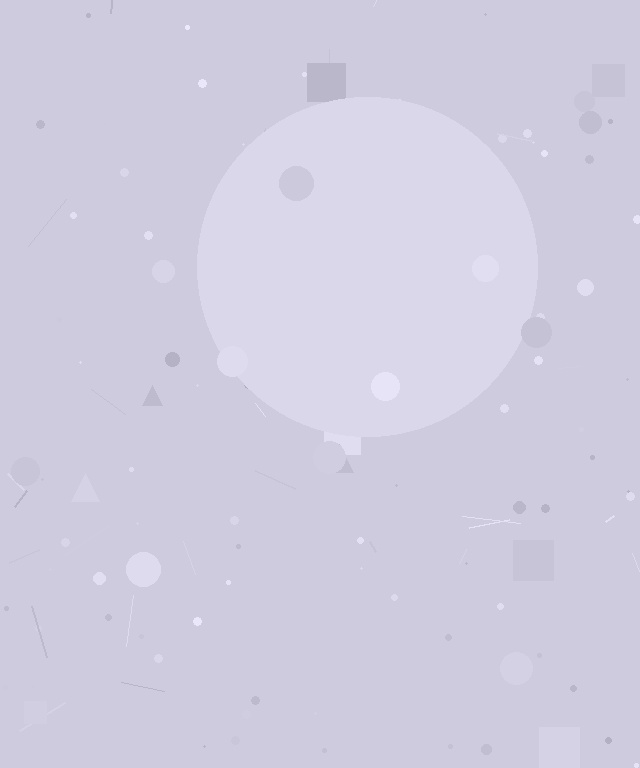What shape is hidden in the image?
A circle is hidden in the image.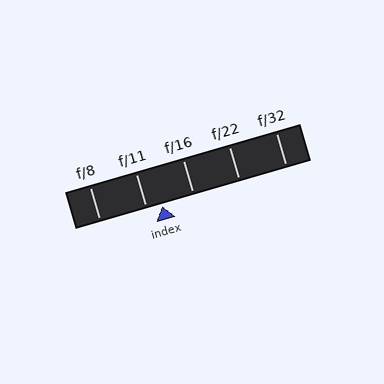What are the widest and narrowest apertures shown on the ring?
The widest aperture shown is f/8 and the narrowest is f/32.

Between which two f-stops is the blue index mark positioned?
The index mark is between f/11 and f/16.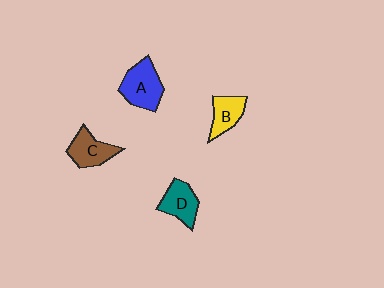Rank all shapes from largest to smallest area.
From largest to smallest: A (blue), C (brown), D (teal), B (yellow).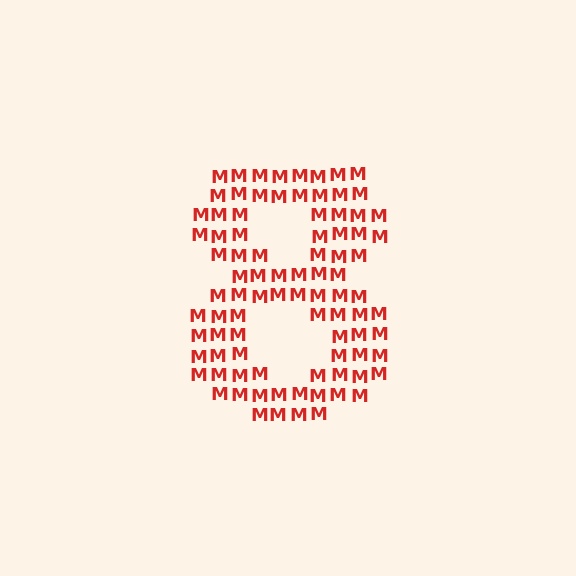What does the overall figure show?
The overall figure shows the digit 8.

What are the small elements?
The small elements are letter M's.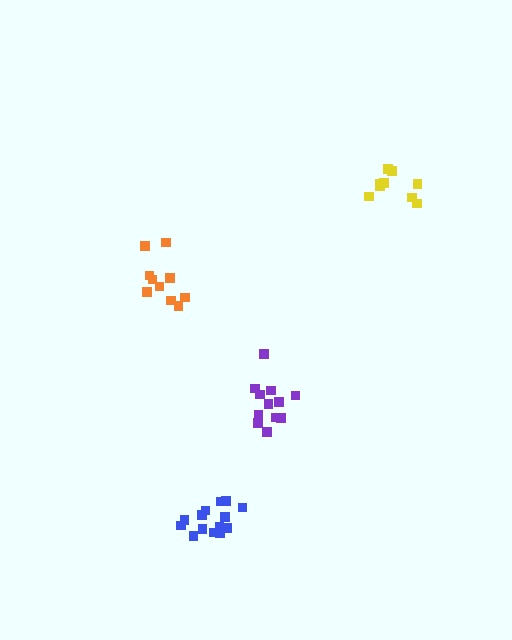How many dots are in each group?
Group 1: 10 dots, Group 2: 9 dots, Group 3: 12 dots, Group 4: 14 dots (45 total).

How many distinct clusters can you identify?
There are 4 distinct clusters.